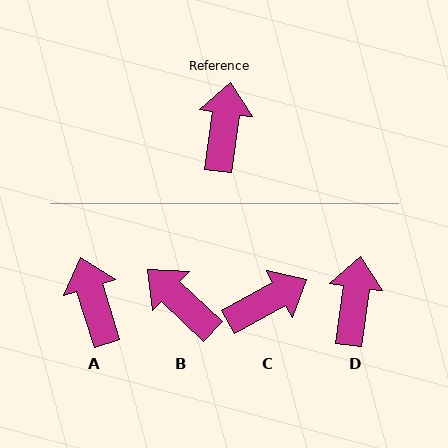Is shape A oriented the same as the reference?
No, it is off by about 25 degrees.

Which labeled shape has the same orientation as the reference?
D.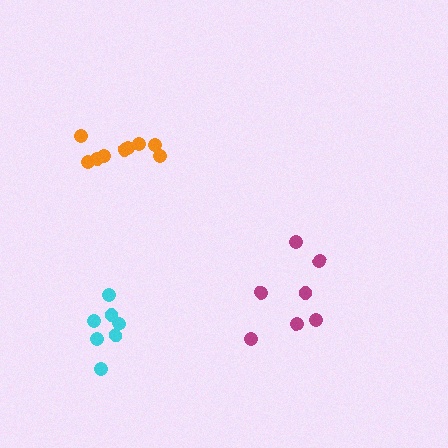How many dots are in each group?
Group 1: 7 dots, Group 2: 7 dots, Group 3: 10 dots (24 total).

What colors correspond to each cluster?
The clusters are colored: cyan, magenta, orange.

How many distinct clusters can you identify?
There are 3 distinct clusters.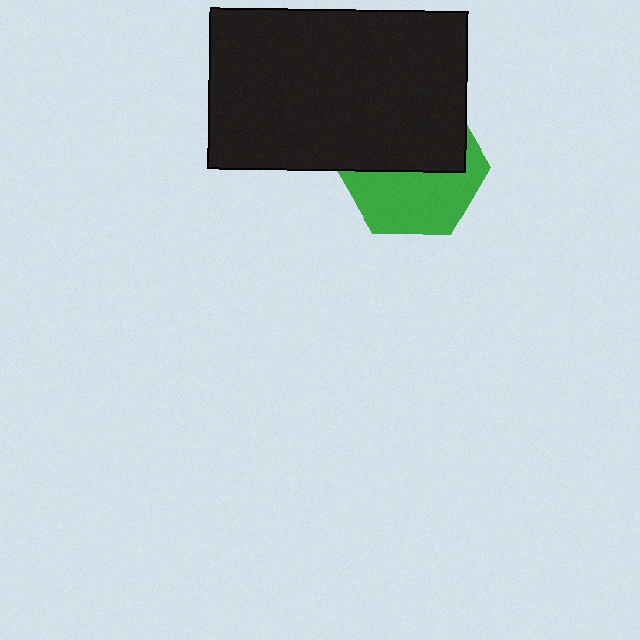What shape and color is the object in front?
The object in front is a black rectangle.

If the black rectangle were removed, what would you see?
You would see the complete green hexagon.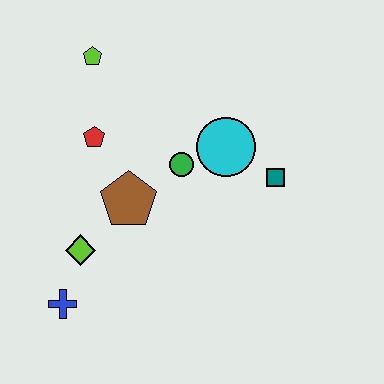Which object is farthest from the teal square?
The blue cross is farthest from the teal square.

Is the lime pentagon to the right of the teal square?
No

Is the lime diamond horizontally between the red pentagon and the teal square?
No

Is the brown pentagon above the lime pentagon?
No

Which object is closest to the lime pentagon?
The red pentagon is closest to the lime pentagon.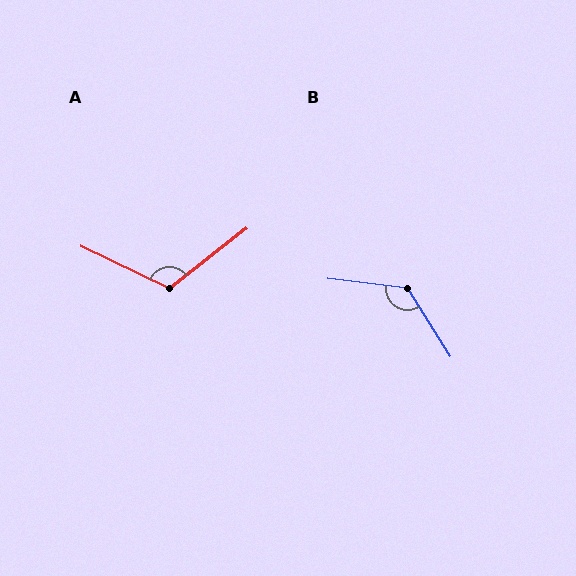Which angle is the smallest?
A, at approximately 117 degrees.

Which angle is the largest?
B, at approximately 129 degrees.